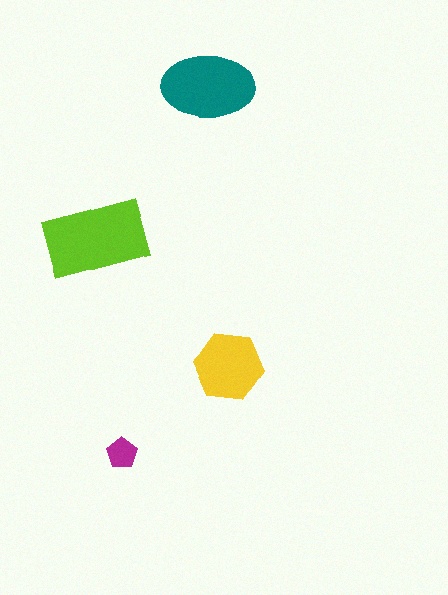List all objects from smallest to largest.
The magenta pentagon, the yellow hexagon, the teal ellipse, the lime rectangle.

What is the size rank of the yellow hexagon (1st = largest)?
3rd.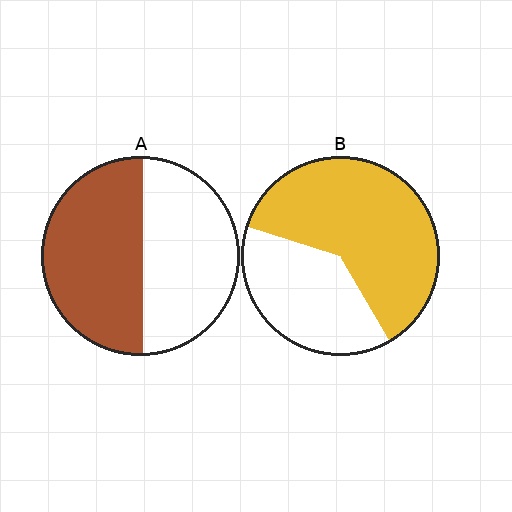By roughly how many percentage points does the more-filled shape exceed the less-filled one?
By roughly 10 percentage points (B over A).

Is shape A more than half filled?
Roughly half.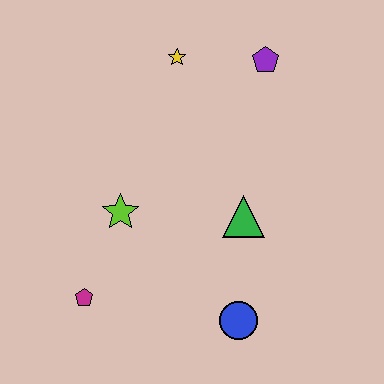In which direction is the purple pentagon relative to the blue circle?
The purple pentagon is above the blue circle.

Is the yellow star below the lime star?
No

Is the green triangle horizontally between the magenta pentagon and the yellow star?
No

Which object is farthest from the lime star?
The purple pentagon is farthest from the lime star.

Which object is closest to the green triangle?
The blue circle is closest to the green triangle.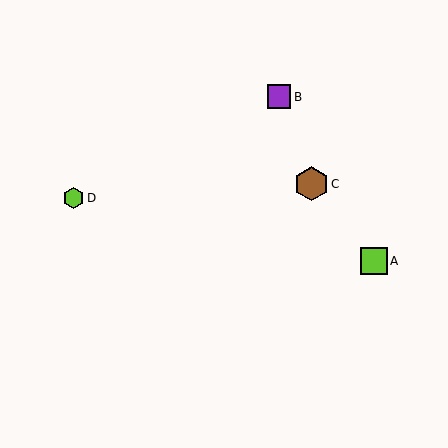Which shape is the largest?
The brown hexagon (labeled C) is the largest.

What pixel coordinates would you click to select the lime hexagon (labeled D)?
Click at (74, 198) to select the lime hexagon D.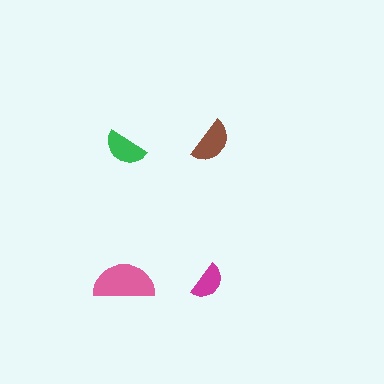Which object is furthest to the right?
The brown semicircle is rightmost.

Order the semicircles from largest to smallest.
the pink one, the brown one, the green one, the magenta one.